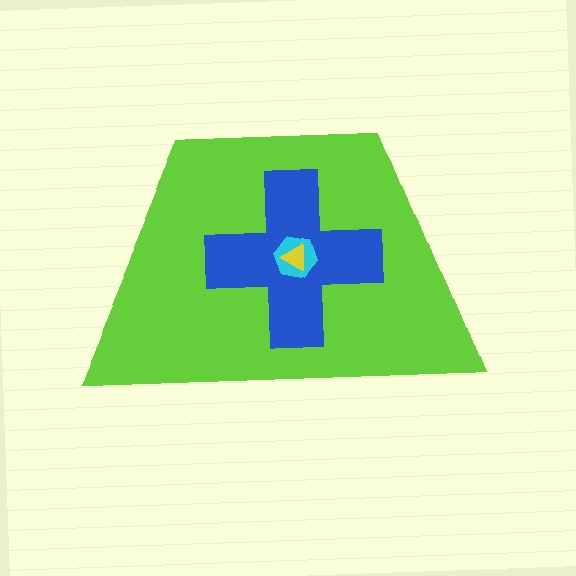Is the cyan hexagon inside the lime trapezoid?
Yes.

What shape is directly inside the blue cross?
The cyan hexagon.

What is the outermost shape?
The lime trapezoid.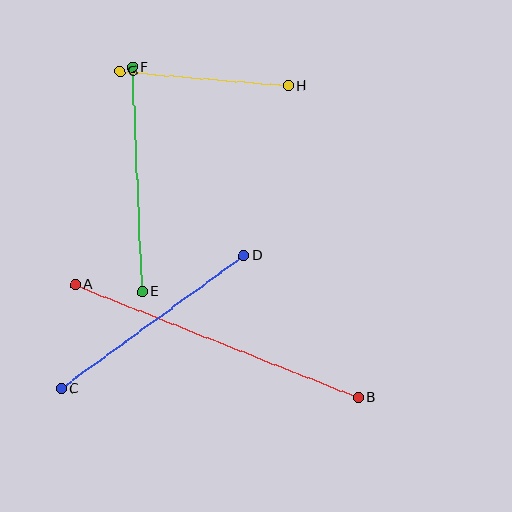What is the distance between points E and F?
The distance is approximately 225 pixels.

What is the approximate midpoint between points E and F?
The midpoint is at approximately (137, 179) pixels.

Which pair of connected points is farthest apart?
Points A and B are farthest apart.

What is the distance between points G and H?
The distance is approximately 169 pixels.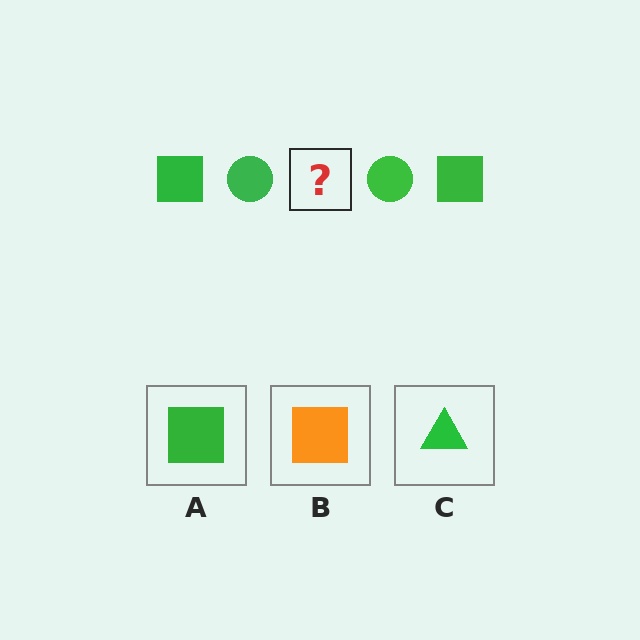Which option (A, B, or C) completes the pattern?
A.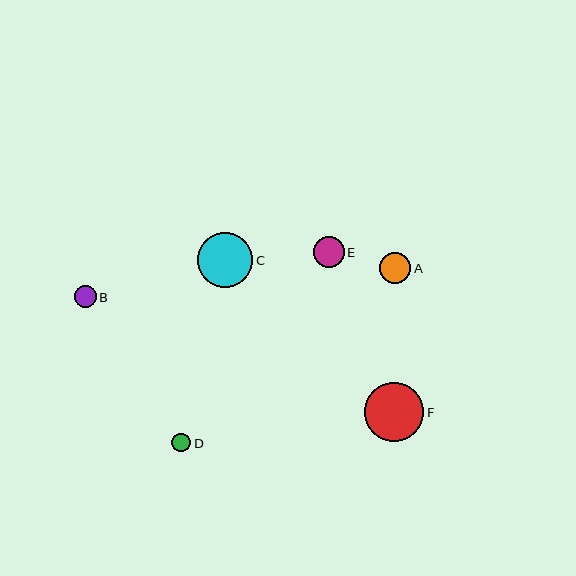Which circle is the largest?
Circle F is the largest with a size of approximately 59 pixels.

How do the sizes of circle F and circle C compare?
Circle F and circle C are approximately the same size.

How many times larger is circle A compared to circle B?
Circle A is approximately 1.5 times the size of circle B.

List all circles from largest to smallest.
From largest to smallest: F, C, A, E, B, D.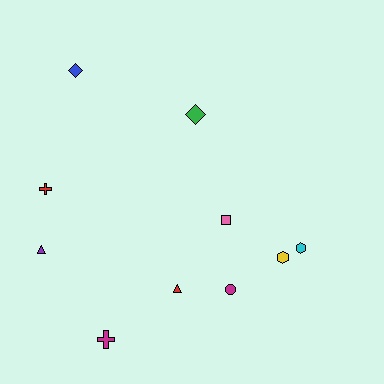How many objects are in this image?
There are 10 objects.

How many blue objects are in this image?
There is 1 blue object.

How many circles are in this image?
There is 1 circle.